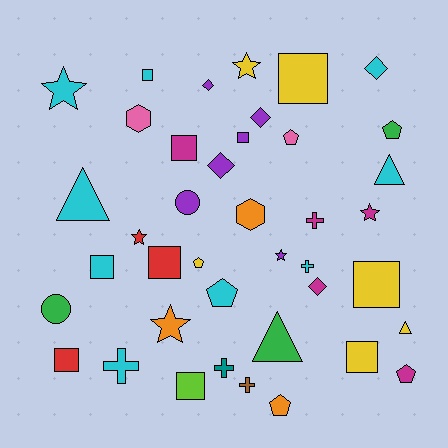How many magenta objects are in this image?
There are 5 magenta objects.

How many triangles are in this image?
There are 4 triangles.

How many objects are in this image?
There are 40 objects.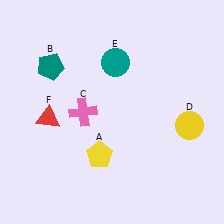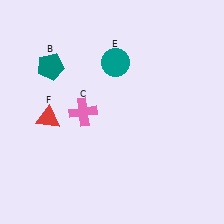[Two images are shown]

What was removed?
The yellow pentagon (A), the yellow circle (D) were removed in Image 2.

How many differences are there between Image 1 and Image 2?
There are 2 differences between the two images.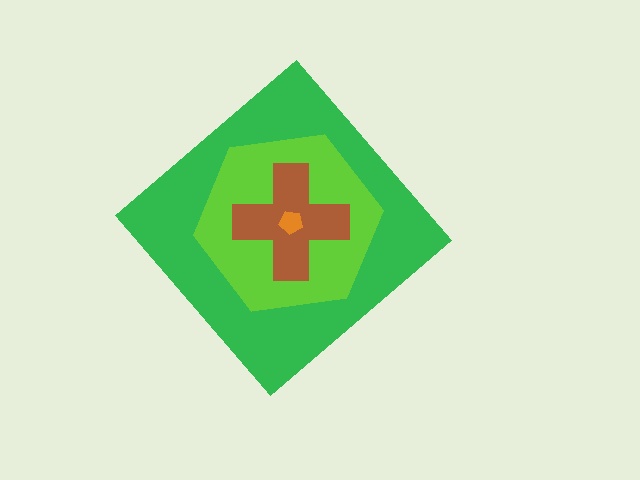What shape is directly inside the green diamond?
The lime hexagon.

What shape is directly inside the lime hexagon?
The brown cross.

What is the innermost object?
The orange pentagon.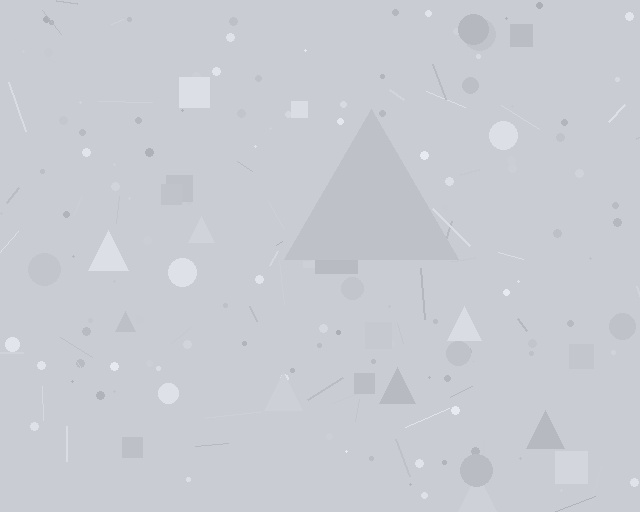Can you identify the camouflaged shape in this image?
The camouflaged shape is a triangle.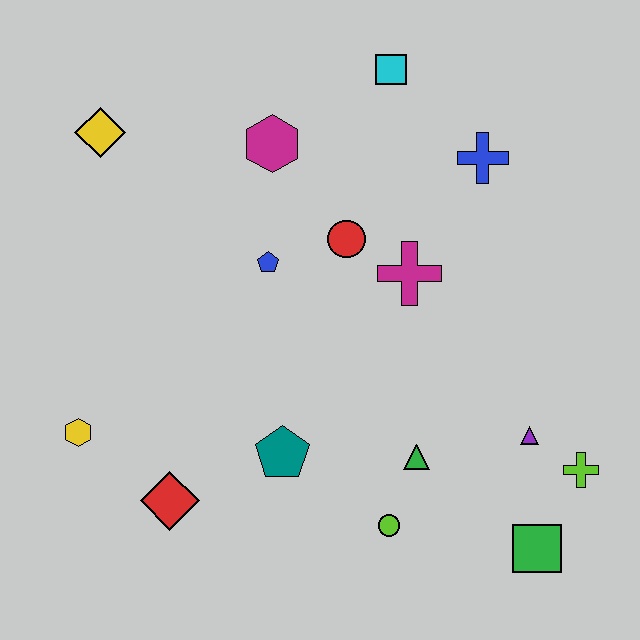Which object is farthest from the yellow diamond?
The green square is farthest from the yellow diamond.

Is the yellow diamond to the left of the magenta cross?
Yes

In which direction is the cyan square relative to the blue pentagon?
The cyan square is above the blue pentagon.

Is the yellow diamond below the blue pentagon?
No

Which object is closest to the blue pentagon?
The red circle is closest to the blue pentagon.